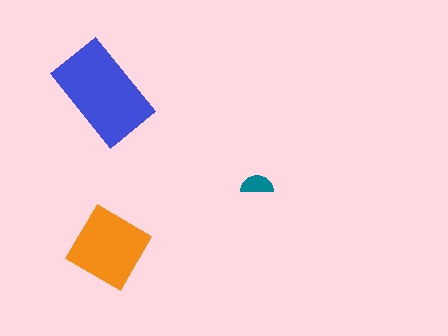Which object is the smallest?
The teal semicircle.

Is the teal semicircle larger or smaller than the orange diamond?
Smaller.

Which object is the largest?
The blue rectangle.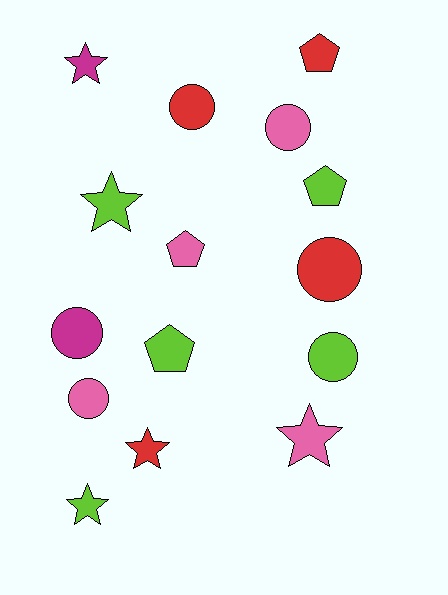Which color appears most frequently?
Lime, with 5 objects.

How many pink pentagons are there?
There is 1 pink pentagon.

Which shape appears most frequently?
Circle, with 6 objects.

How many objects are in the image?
There are 15 objects.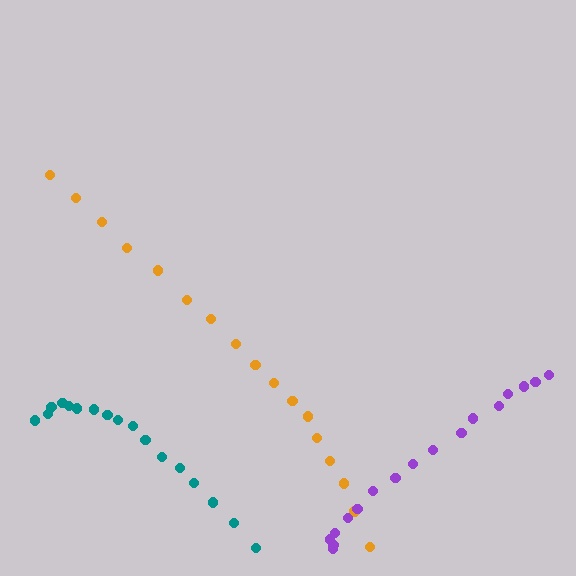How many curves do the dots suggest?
There are 3 distinct paths.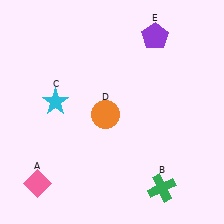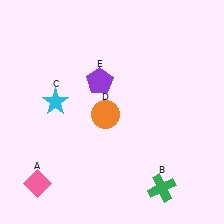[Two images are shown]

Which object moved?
The purple pentagon (E) moved left.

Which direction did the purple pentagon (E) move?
The purple pentagon (E) moved left.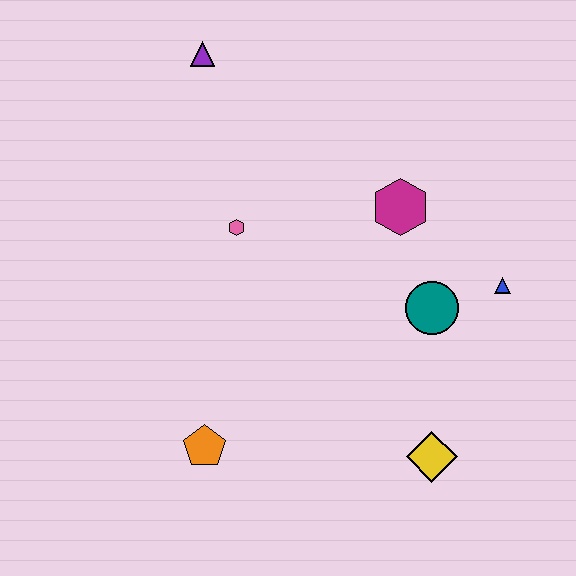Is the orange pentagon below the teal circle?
Yes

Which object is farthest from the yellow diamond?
The purple triangle is farthest from the yellow diamond.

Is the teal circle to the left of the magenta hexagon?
No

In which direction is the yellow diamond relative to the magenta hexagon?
The yellow diamond is below the magenta hexagon.